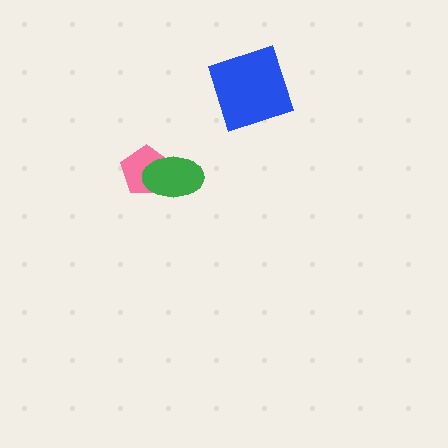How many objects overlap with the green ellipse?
1 object overlaps with the green ellipse.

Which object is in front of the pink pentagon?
The green ellipse is in front of the pink pentagon.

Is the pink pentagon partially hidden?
Yes, it is partially covered by another shape.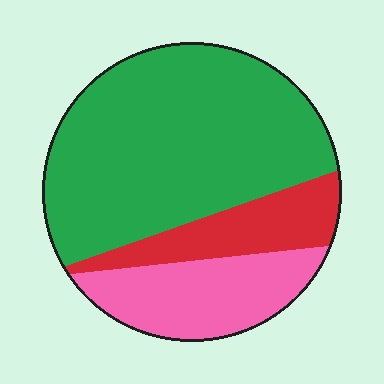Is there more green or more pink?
Green.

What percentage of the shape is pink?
Pink covers 22% of the shape.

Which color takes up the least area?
Red, at roughly 15%.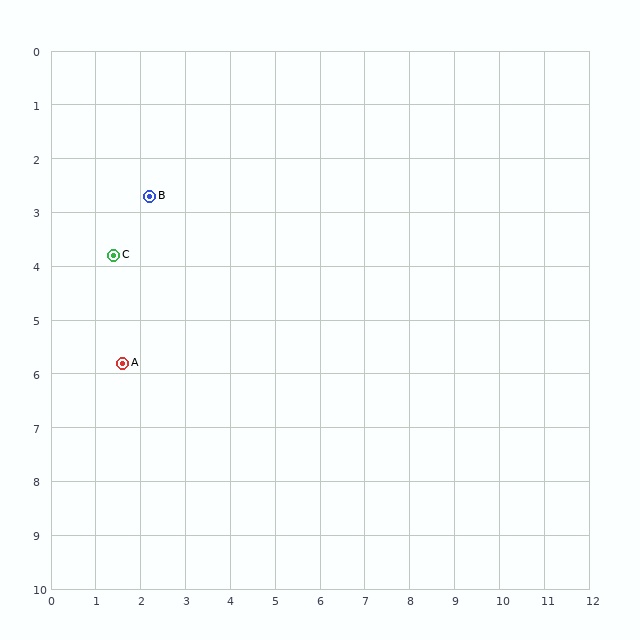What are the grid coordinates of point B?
Point B is at approximately (2.2, 2.7).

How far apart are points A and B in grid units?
Points A and B are about 3.2 grid units apart.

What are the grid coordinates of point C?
Point C is at approximately (1.4, 3.8).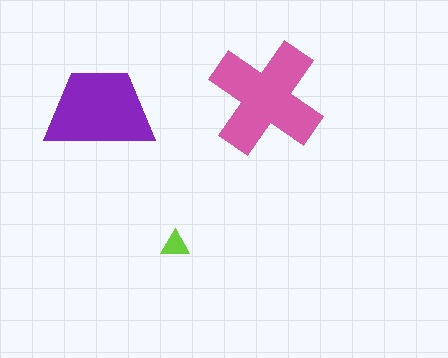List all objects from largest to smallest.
The pink cross, the purple trapezoid, the lime triangle.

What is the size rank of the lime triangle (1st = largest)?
3rd.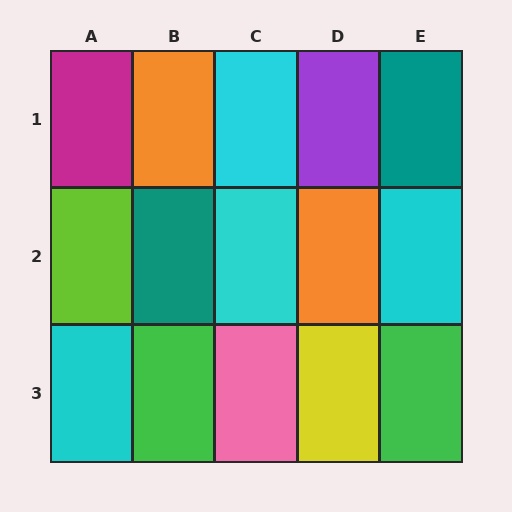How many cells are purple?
1 cell is purple.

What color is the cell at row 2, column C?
Cyan.